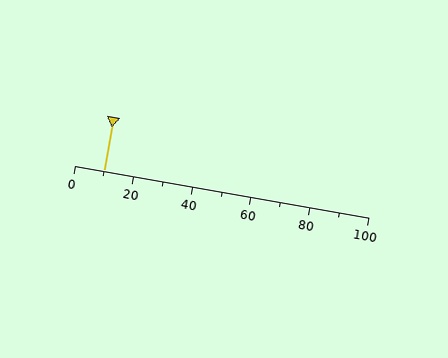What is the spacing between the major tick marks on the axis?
The major ticks are spaced 20 apart.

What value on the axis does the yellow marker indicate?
The marker indicates approximately 10.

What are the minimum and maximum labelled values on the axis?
The axis runs from 0 to 100.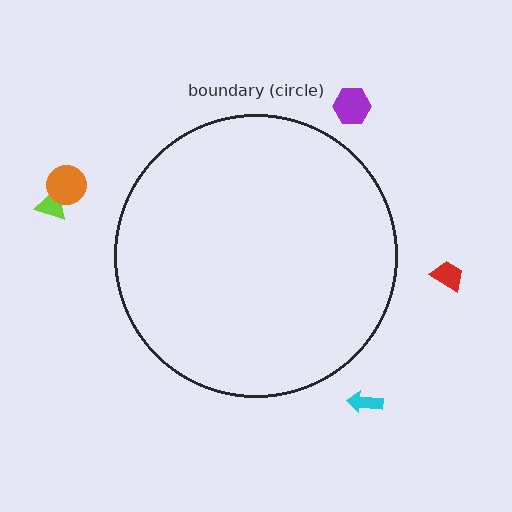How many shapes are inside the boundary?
0 inside, 5 outside.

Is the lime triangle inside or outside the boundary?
Outside.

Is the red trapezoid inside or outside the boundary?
Outside.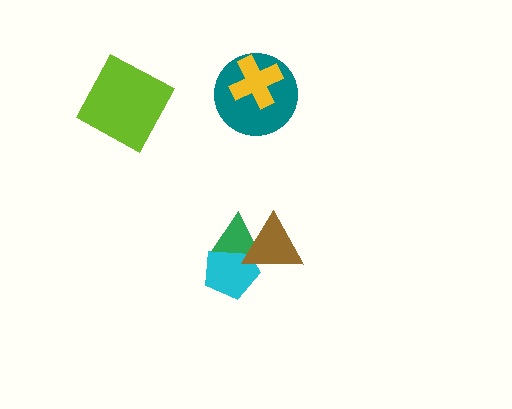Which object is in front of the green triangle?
The brown triangle is in front of the green triangle.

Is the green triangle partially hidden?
Yes, it is partially covered by another shape.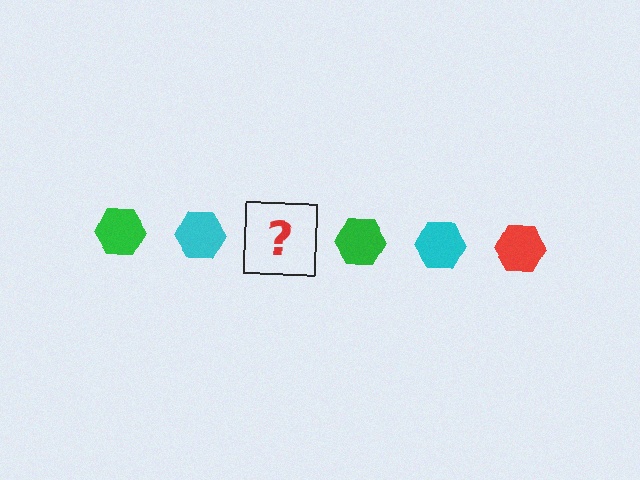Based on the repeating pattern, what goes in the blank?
The blank should be a red hexagon.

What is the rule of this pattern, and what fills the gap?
The rule is that the pattern cycles through green, cyan, red hexagons. The gap should be filled with a red hexagon.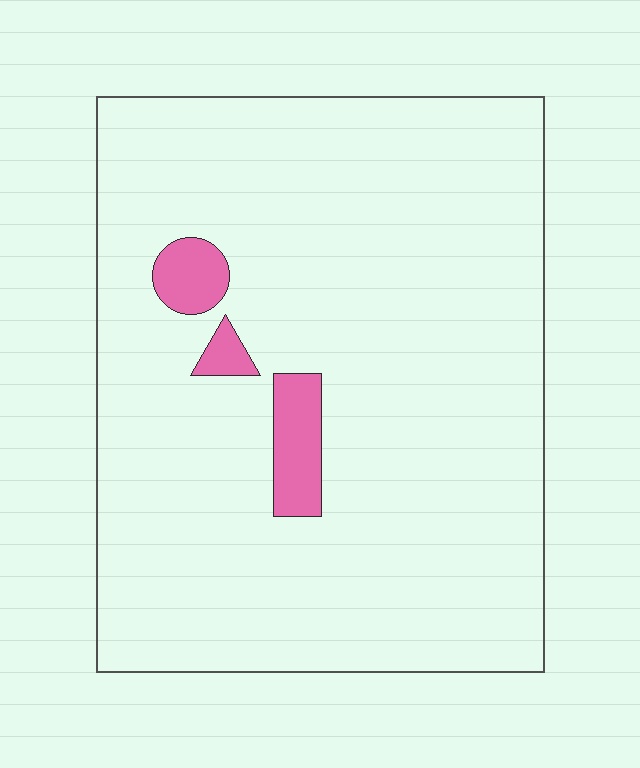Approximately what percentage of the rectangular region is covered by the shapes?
Approximately 5%.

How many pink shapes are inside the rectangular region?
3.